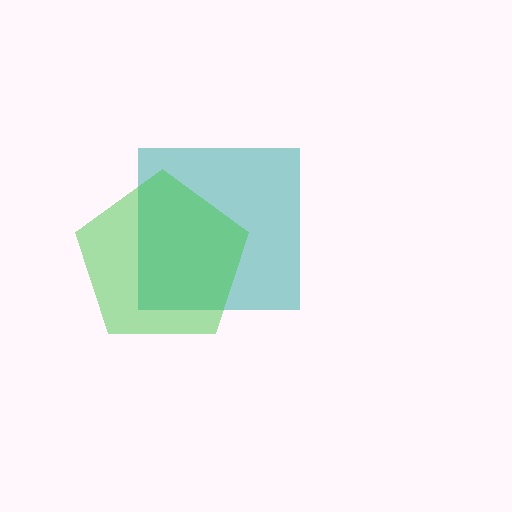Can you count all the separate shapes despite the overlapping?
Yes, there are 2 separate shapes.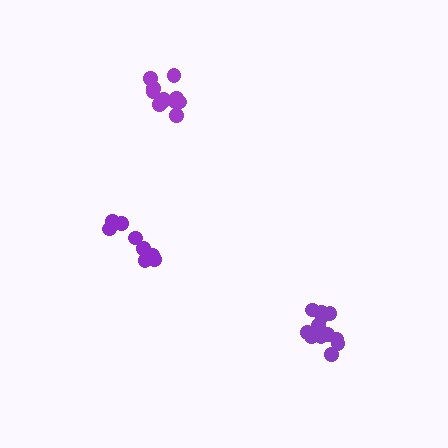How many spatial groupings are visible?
There are 3 spatial groupings.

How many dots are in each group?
Group 1: 8 dots, Group 2: 11 dots, Group 3: 14 dots (33 total).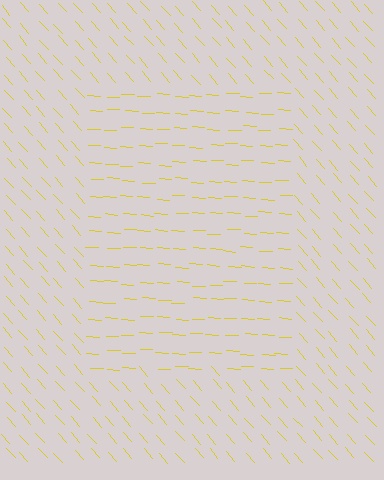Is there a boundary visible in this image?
Yes, there is a texture boundary formed by a change in line orientation.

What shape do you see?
I see a rectangle.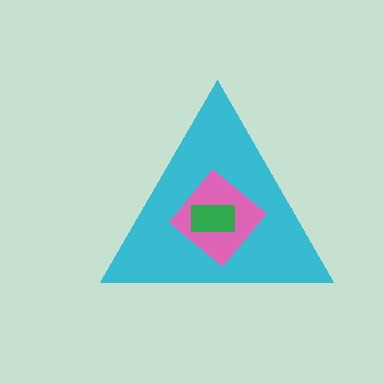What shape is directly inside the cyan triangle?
The pink diamond.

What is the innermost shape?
The green rectangle.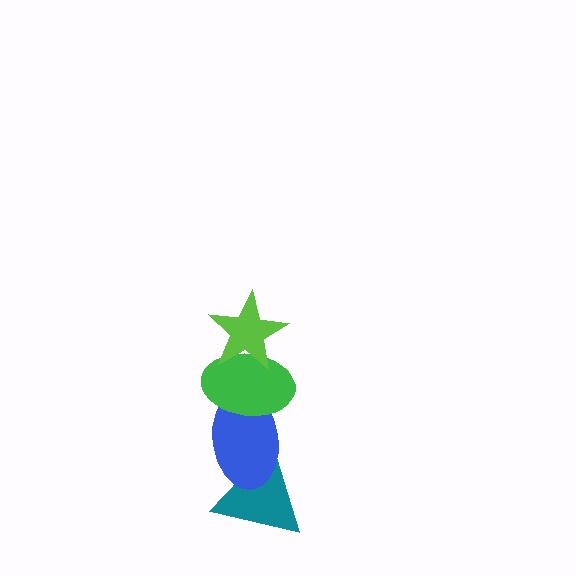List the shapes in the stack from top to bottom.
From top to bottom: the lime star, the green ellipse, the blue ellipse, the teal triangle.